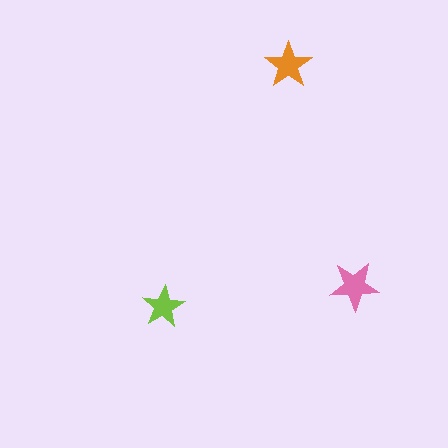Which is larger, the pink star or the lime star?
The pink one.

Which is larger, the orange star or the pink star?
The pink one.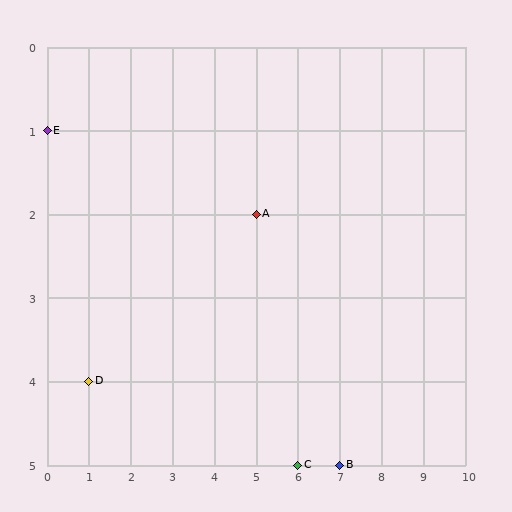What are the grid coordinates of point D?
Point D is at grid coordinates (1, 4).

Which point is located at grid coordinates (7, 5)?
Point B is at (7, 5).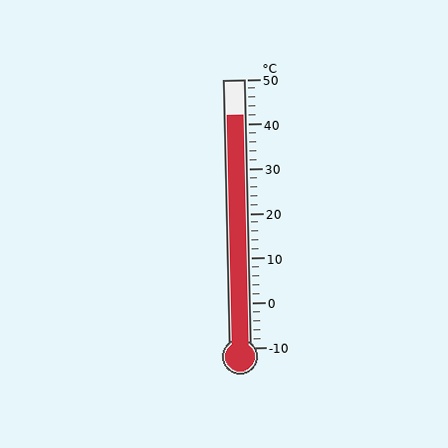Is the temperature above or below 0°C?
The temperature is above 0°C.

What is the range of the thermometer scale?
The thermometer scale ranges from -10°C to 50°C.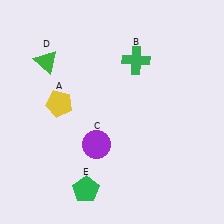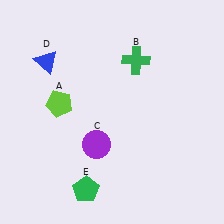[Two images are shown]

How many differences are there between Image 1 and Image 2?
There are 2 differences between the two images.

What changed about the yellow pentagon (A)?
In Image 1, A is yellow. In Image 2, it changed to lime.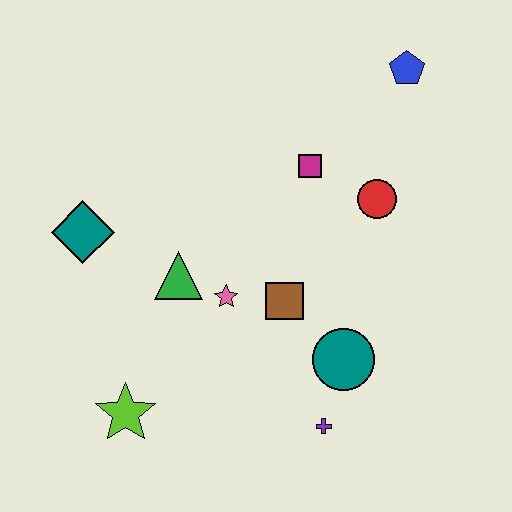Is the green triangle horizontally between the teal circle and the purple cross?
No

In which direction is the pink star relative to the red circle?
The pink star is to the left of the red circle.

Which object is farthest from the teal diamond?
The blue pentagon is farthest from the teal diamond.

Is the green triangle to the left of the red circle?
Yes